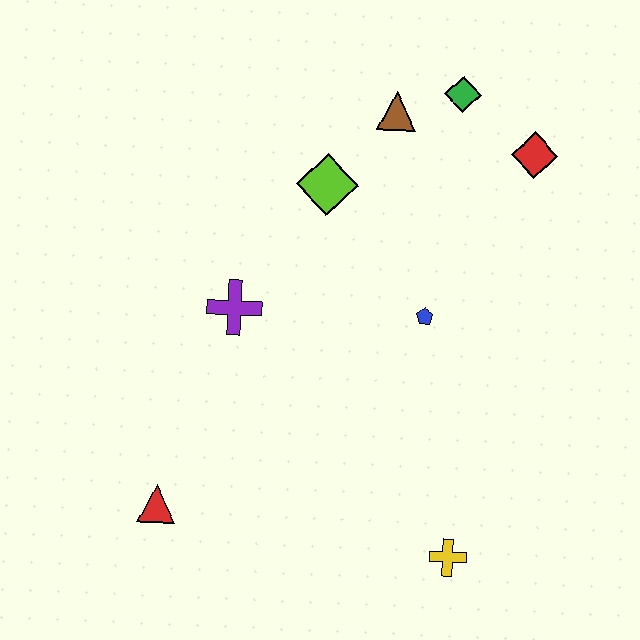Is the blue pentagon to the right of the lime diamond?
Yes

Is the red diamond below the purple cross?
No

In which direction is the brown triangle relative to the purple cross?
The brown triangle is above the purple cross.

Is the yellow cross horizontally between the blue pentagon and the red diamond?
Yes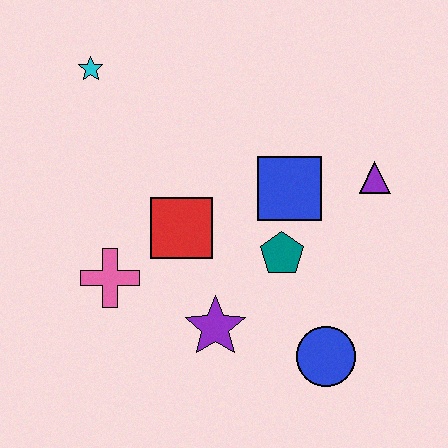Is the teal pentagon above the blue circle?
Yes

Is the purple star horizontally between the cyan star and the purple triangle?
Yes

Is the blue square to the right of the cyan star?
Yes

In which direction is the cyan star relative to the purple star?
The cyan star is above the purple star.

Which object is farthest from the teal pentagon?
The cyan star is farthest from the teal pentagon.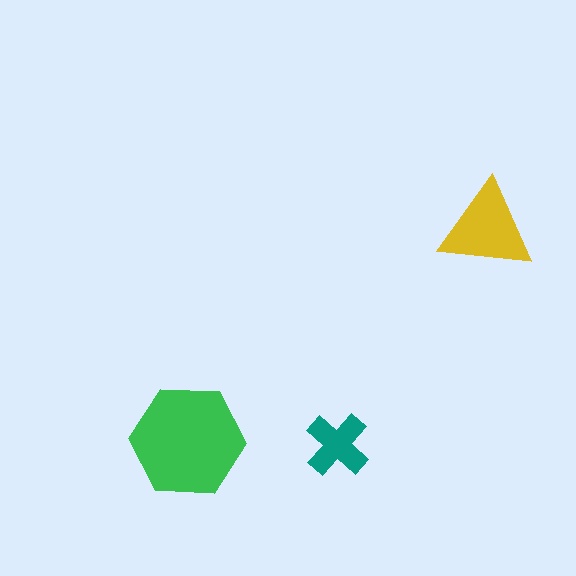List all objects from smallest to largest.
The teal cross, the yellow triangle, the green hexagon.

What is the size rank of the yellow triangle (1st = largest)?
2nd.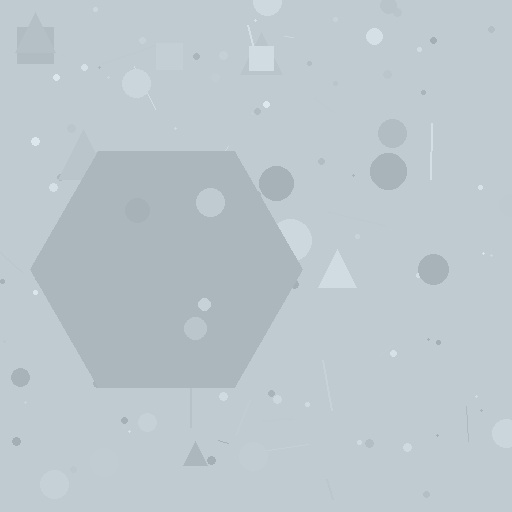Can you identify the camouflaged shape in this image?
The camouflaged shape is a hexagon.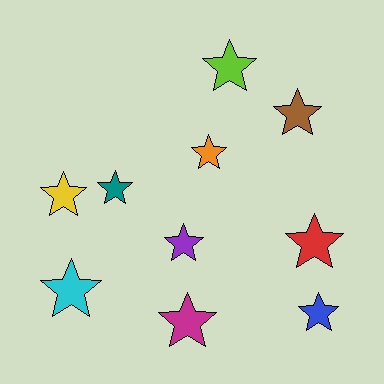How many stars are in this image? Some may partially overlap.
There are 10 stars.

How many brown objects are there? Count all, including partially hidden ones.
There is 1 brown object.